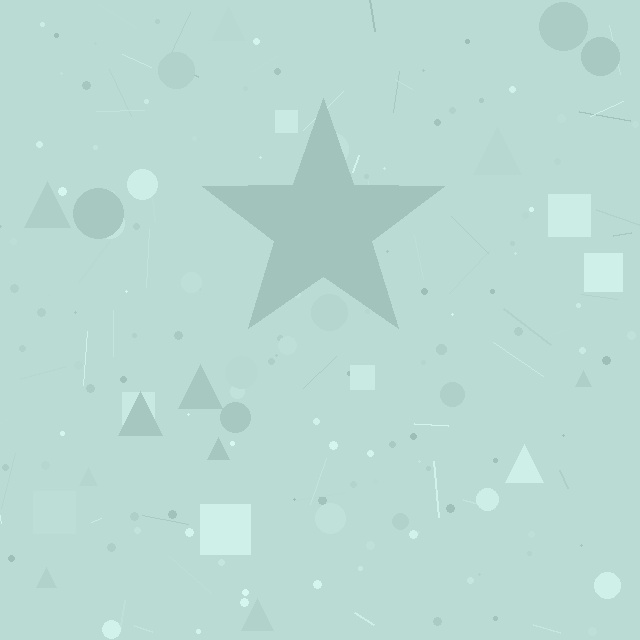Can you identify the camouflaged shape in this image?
The camouflaged shape is a star.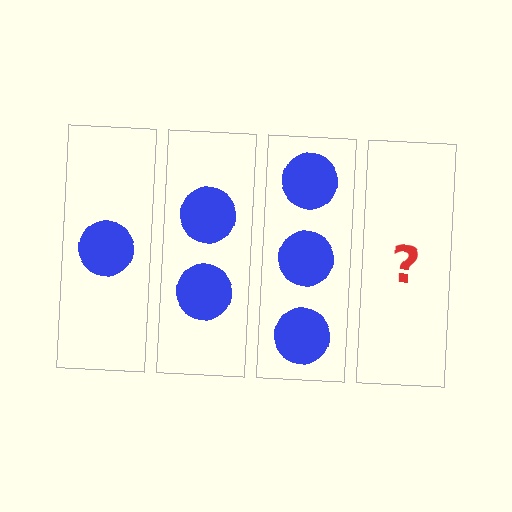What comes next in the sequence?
The next element should be 4 circles.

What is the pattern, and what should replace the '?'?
The pattern is that each step adds one more circle. The '?' should be 4 circles.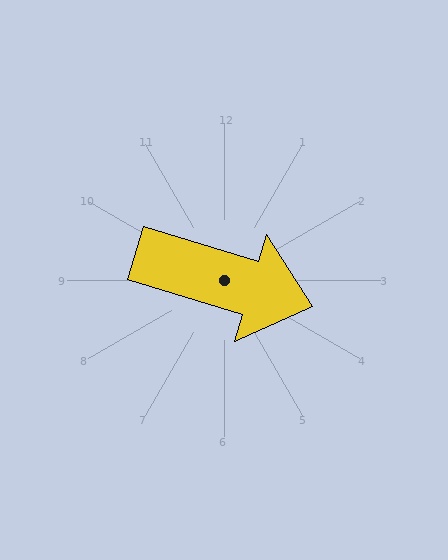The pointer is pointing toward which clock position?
Roughly 4 o'clock.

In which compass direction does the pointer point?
East.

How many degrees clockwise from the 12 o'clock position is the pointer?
Approximately 107 degrees.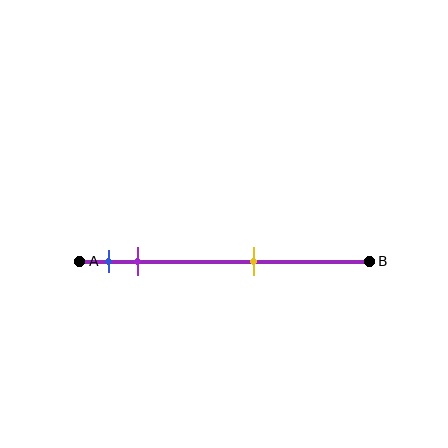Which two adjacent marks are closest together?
The blue and purple marks are the closest adjacent pair.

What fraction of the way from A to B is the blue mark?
The blue mark is approximately 10% (0.1) of the way from A to B.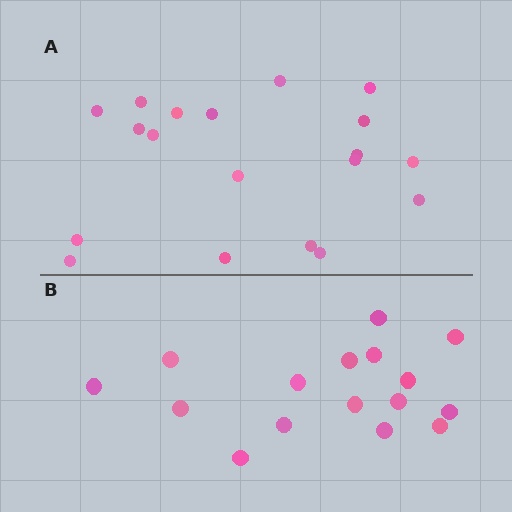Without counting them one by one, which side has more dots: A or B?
Region A (the top region) has more dots.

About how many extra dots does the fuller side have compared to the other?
Region A has just a few more — roughly 2 or 3 more dots than region B.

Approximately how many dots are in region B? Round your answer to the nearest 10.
About 20 dots. (The exact count is 16, which rounds to 20.)